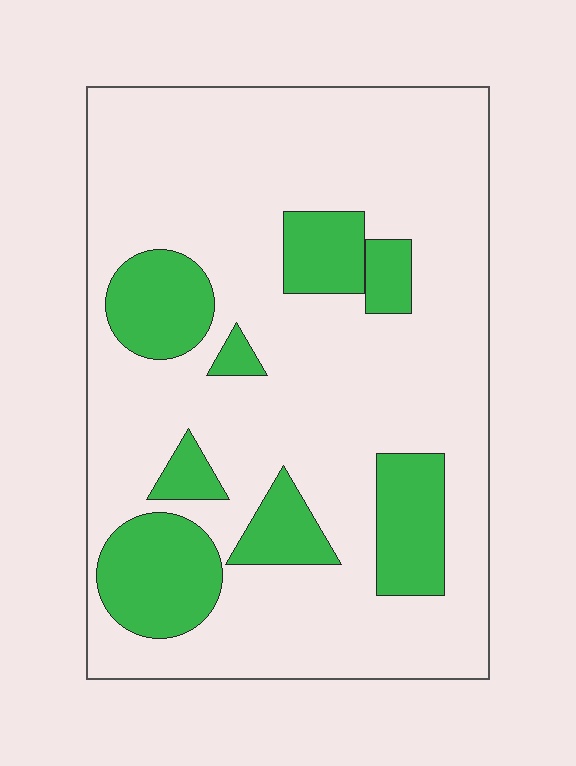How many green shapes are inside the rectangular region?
8.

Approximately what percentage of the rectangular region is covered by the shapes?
Approximately 20%.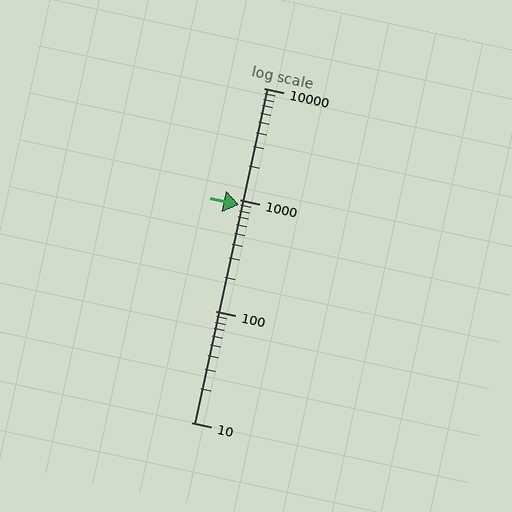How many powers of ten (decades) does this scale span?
The scale spans 3 decades, from 10 to 10000.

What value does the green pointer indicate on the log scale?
The pointer indicates approximately 890.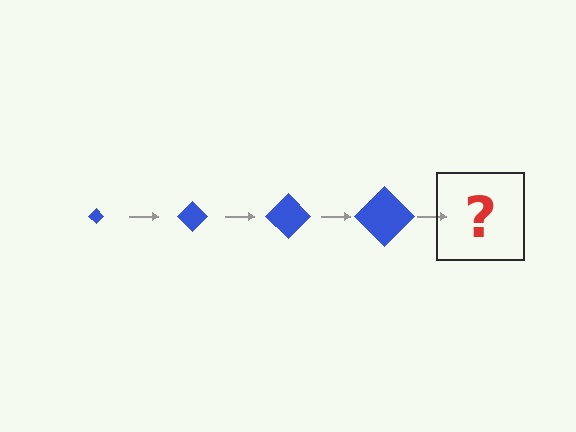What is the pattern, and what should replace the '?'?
The pattern is that the diamond gets progressively larger each step. The '?' should be a blue diamond, larger than the previous one.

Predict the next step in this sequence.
The next step is a blue diamond, larger than the previous one.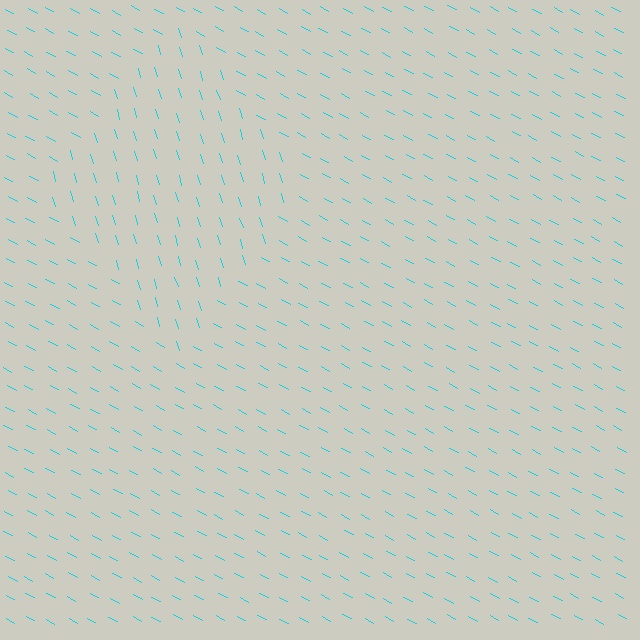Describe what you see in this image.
The image is filled with small cyan line segments. A diamond region in the image has lines oriented differently from the surrounding lines, creating a visible texture boundary.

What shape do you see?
I see a diamond.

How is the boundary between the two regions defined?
The boundary is defined purely by a change in line orientation (approximately 45 degrees difference). All lines are the same color and thickness.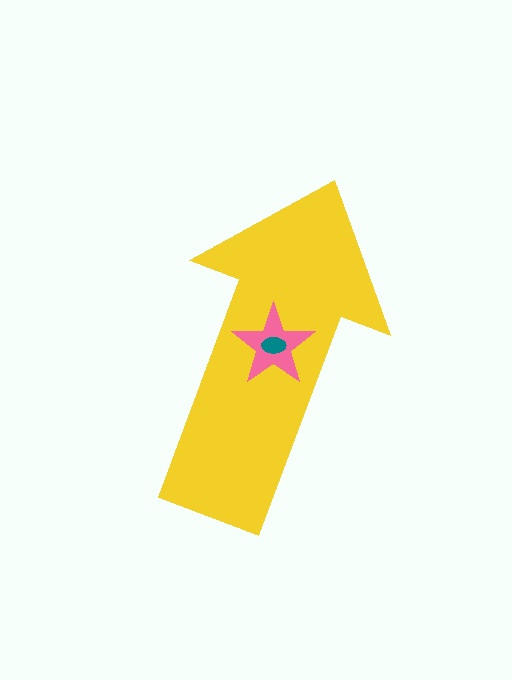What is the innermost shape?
The teal ellipse.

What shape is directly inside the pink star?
The teal ellipse.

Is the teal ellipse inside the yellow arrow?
Yes.